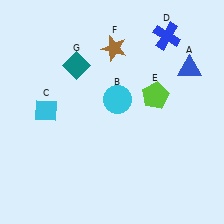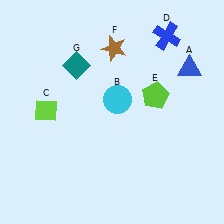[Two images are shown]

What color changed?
The diamond (C) changed from cyan in Image 1 to lime in Image 2.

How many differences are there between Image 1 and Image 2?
There is 1 difference between the two images.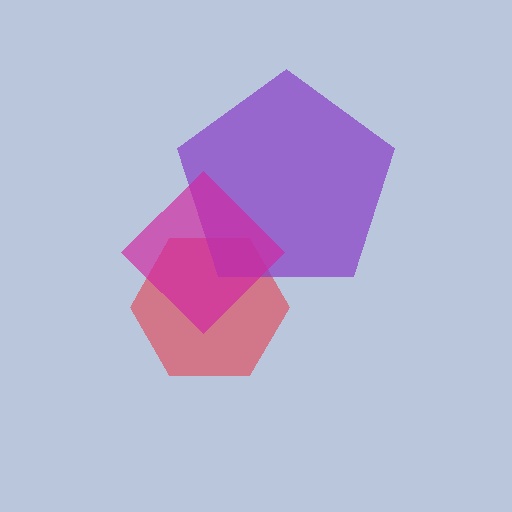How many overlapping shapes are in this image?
There are 3 overlapping shapes in the image.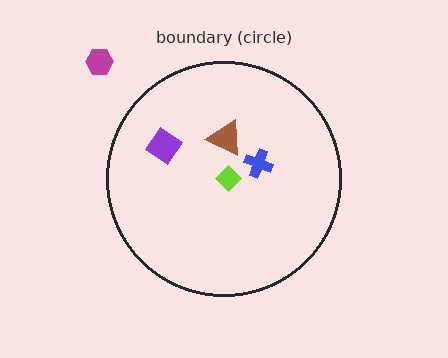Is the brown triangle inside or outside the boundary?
Inside.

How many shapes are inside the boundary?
4 inside, 1 outside.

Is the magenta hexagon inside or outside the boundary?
Outside.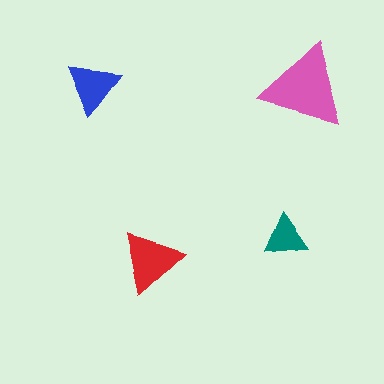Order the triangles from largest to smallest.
the pink one, the red one, the blue one, the teal one.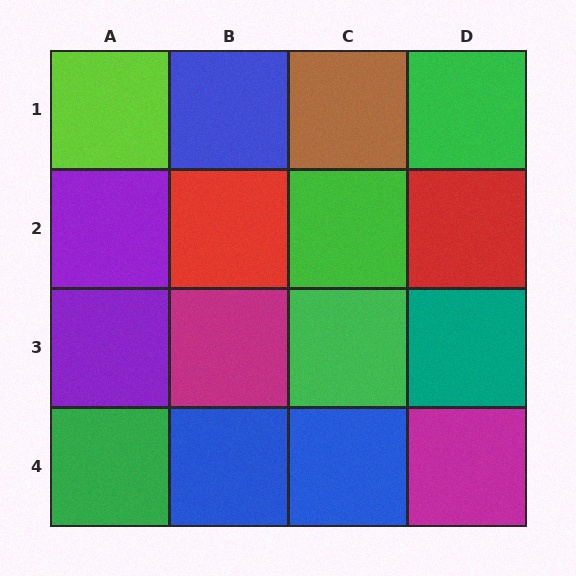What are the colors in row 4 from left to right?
Green, blue, blue, magenta.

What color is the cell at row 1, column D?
Green.